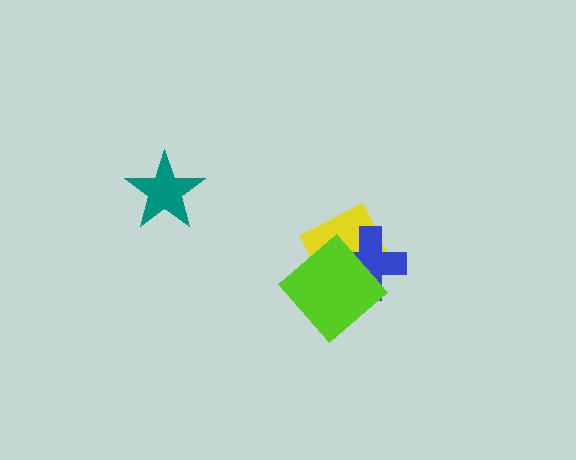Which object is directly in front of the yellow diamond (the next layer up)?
The blue cross is directly in front of the yellow diamond.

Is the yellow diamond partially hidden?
Yes, it is partially covered by another shape.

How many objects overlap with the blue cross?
2 objects overlap with the blue cross.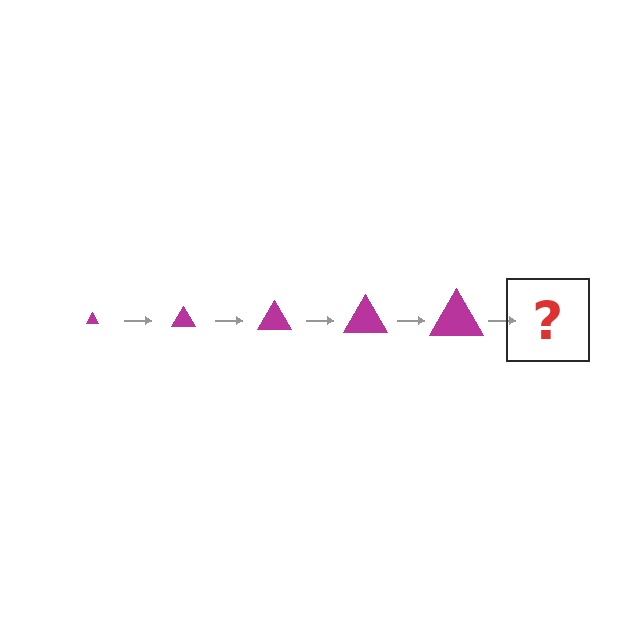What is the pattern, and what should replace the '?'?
The pattern is that the triangle gets progressively larger each step. The '?' should be a magenta triangle, larger than the previous one.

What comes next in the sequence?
The next element should be a magenta triangle, larger than the previous one.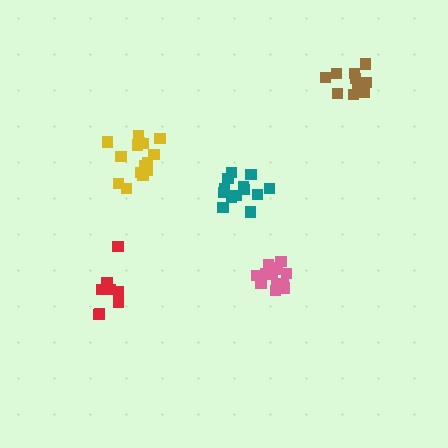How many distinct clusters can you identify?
There are 5 distinct clusters.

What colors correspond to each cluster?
The clusters are colored: pink, teal, red, yellow, brown.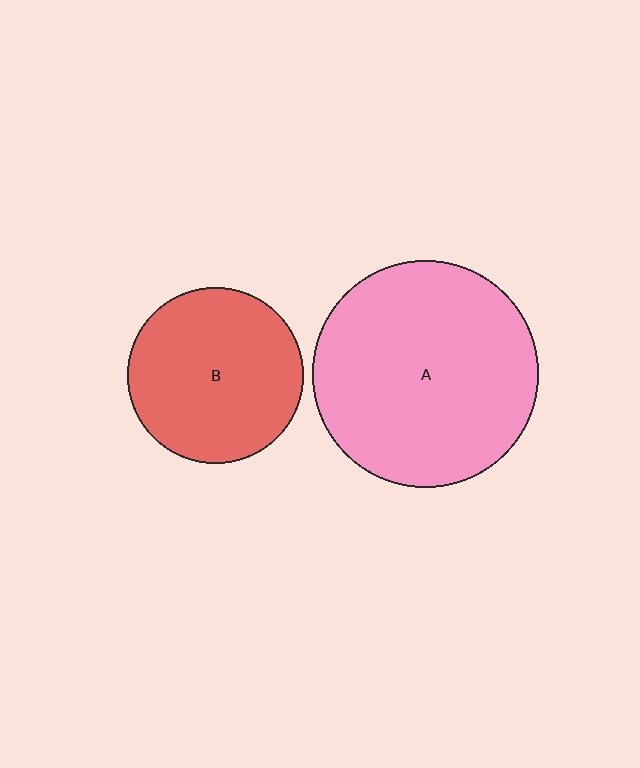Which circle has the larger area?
Circle A (pink).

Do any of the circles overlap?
No, none of the circles overlap.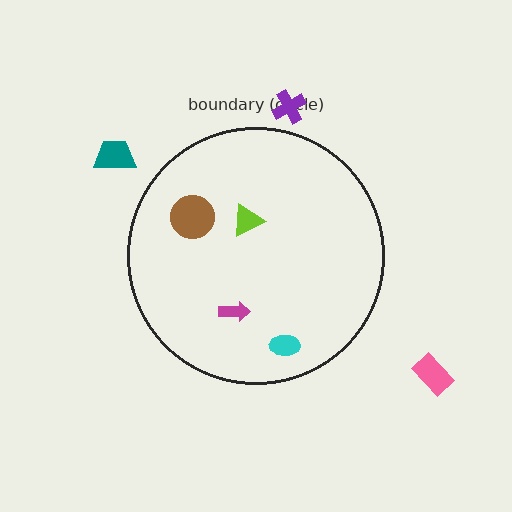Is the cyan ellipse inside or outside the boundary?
Inside.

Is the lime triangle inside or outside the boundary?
Inside.